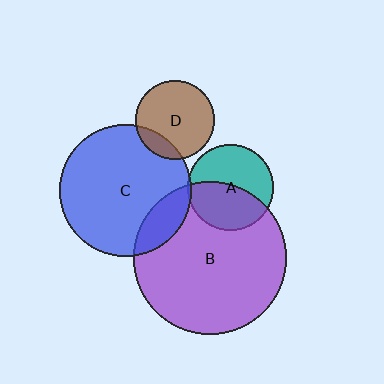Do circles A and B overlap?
Yes.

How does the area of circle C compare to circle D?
Approximately 2.8 times.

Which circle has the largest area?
Circle B (purple).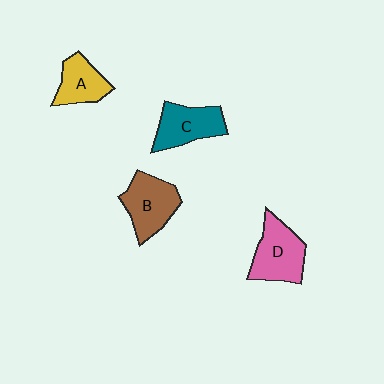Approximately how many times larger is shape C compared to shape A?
Approximately 1.2 times.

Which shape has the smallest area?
Shape A (yellow).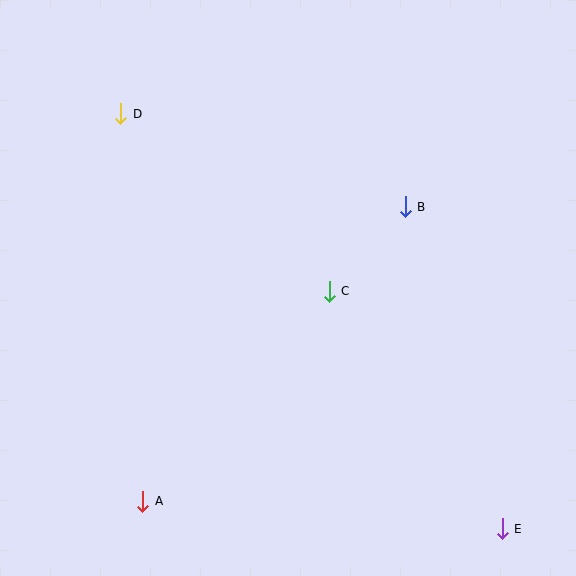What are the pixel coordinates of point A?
Point A is at (143, 501).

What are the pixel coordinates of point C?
Point C is at (329, 291).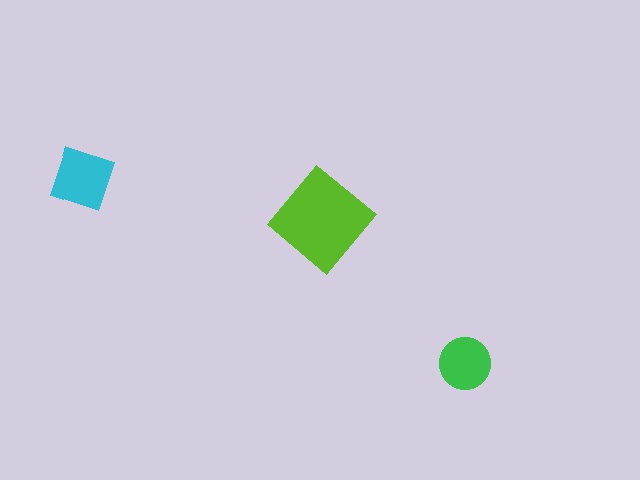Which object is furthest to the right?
The green circle is rightmost.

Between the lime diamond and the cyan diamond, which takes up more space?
The lime diamond.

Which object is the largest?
The lime diamond.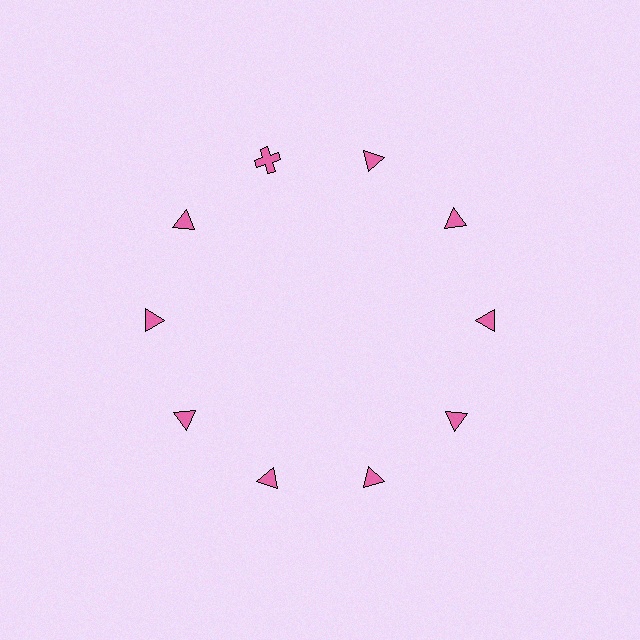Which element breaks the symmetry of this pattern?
The pink cross at roughly the 11 o'clock position breaks the symmetry. All other shapes are pink triangles.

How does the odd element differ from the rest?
It has a different shape: cross instead of triangle.